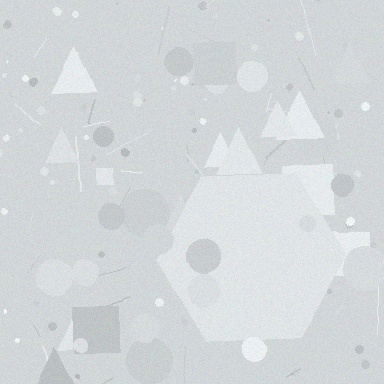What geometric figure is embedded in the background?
A hexagon is embedded in the background.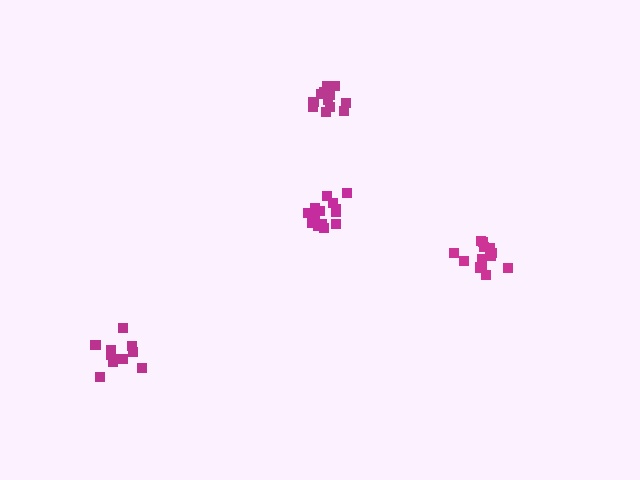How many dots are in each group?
Group 1: 16 dots, Group 2: 14 dots, Group 3: 11 dots, Group 4: 14 dots (55 total).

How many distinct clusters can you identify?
There are 4 distinct clusters.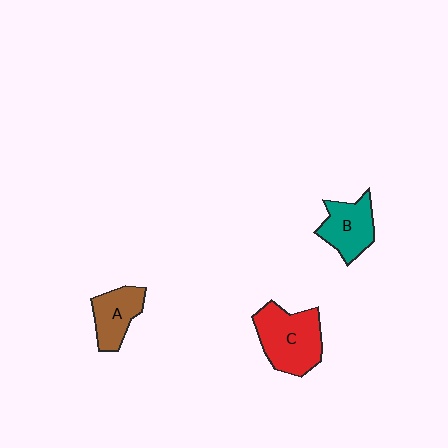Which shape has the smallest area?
Shape A (brown).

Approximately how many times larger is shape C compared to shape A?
Approximately 1.6 times.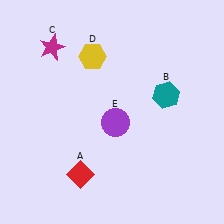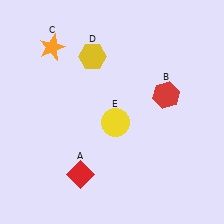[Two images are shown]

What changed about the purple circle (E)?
In Image 1, E is purple. In Image 2, it changed to yellow.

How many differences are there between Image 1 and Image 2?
There are 3 differences between the two images.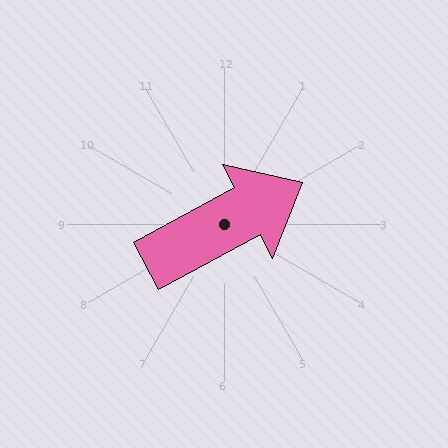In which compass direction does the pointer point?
Northeast.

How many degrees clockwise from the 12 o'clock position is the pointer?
Approximately 62 degrees.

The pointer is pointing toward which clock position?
Roughly 2 o'clock.